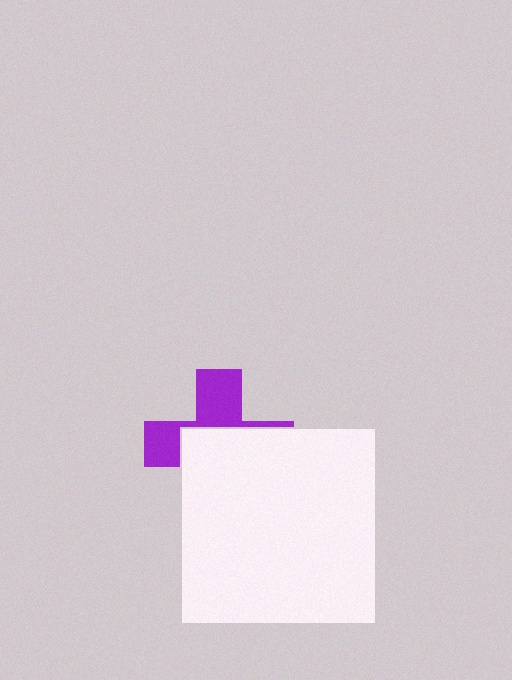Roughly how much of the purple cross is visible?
A small part of it is visible (roughly 40%).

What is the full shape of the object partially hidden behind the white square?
The partially hidden object is a purple cross.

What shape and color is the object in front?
The object in front is a white square.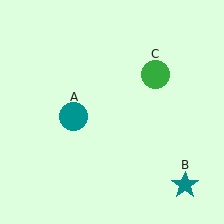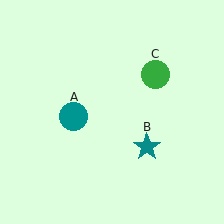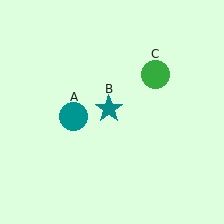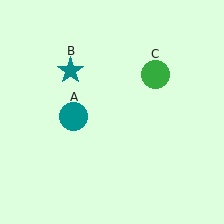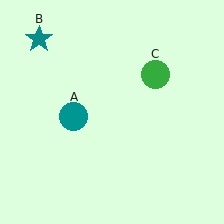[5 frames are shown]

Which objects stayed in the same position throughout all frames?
Teal circle (object A) and green circle (object C) remained stationary.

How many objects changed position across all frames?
1 object changed position: teal star (object B).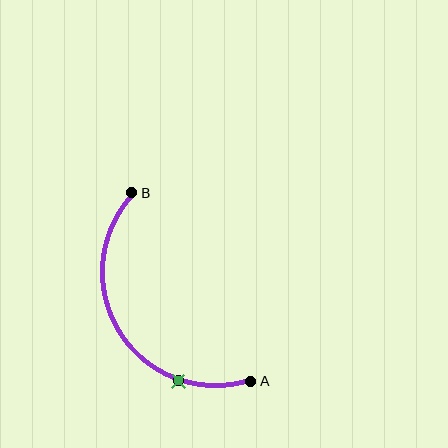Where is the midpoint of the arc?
The arc midpoint is the point on the curve farthest from the straight line joining A and B. It sits to the left of that line.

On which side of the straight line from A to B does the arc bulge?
The arc bulges to the left of the straight line connecting A and B.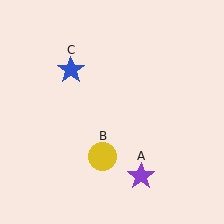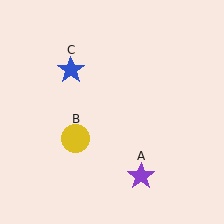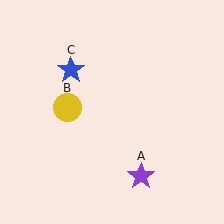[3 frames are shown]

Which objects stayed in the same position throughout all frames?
Purple star (object A) and blue star (object C) remained stationary.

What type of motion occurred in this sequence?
The yellow circle (object B) rotated clockwise around the center of the scene.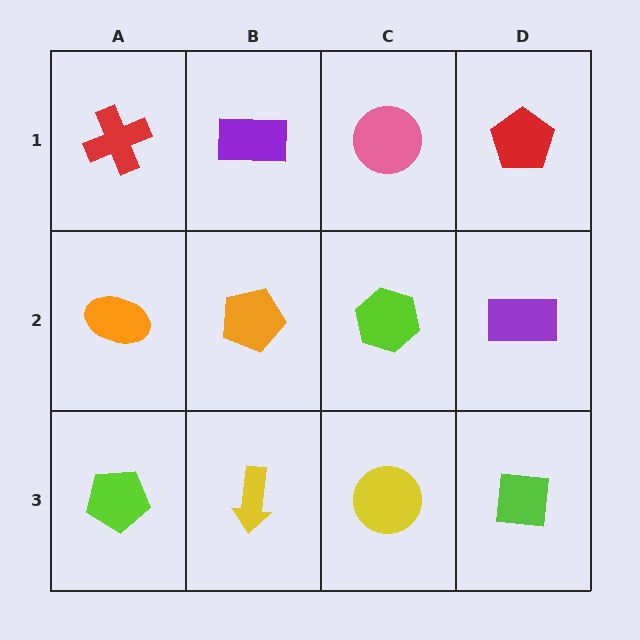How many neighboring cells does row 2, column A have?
3.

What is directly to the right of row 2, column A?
An orange pentagon.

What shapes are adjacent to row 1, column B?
An orange pentagon (row 2, column B), a red cross (row 1, column A), a pink circle (row 1, column C).